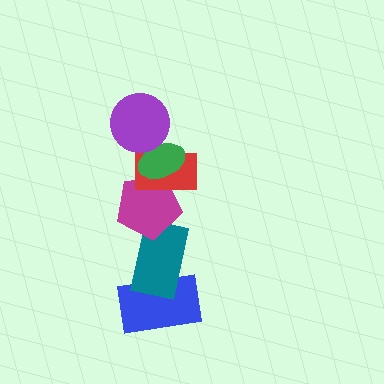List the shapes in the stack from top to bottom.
From top to bottom: the purple circle, the green ellipse, the red rectangle, the magenta pentagon, the teal rectangle, the blue rectangle.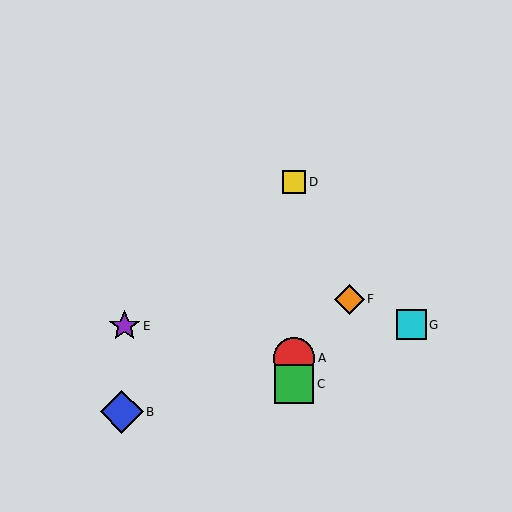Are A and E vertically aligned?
No, A is at x≈294 and E is at x≈124.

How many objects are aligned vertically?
3 objects (A, C, D) are aligned vertically.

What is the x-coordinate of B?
Object B is at x≈122.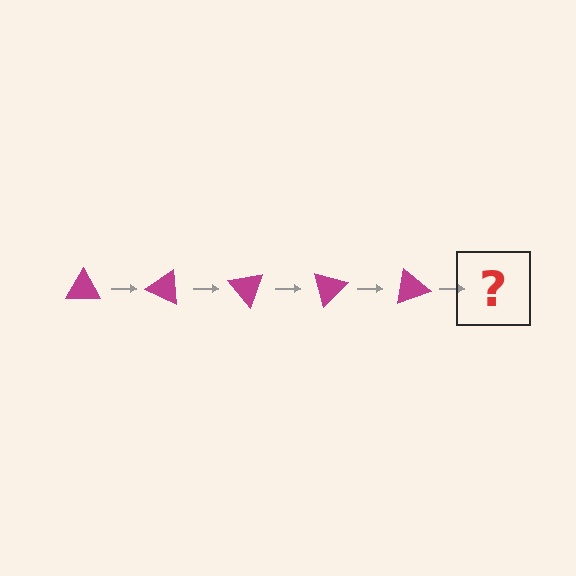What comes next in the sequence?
The next element should be a magenta triangle rotated 125 degrees.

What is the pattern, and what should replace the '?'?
The pattern is that the triangle rotates 25 degrees each step. The '?' should be a magenta triangle rotated 125 degrees.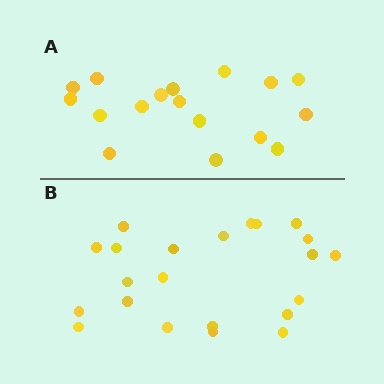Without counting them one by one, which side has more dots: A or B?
Region B (the bottom region) has more dots.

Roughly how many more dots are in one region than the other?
Region B has about 5 more dots than region A.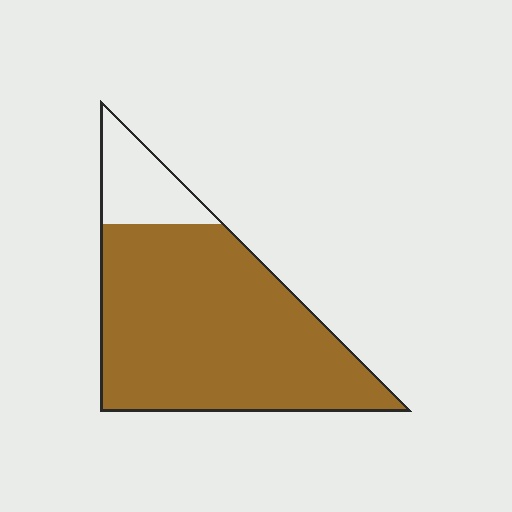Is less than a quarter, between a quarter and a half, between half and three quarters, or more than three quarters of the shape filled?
More than three quarters.